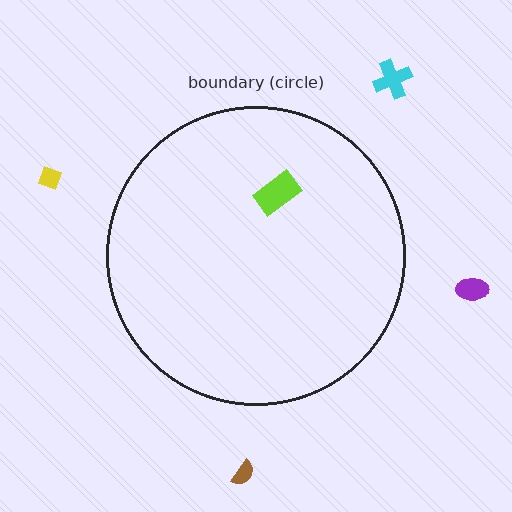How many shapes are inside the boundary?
1 inside, 4 outside.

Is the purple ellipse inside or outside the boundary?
Outside.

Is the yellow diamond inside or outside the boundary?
Outside.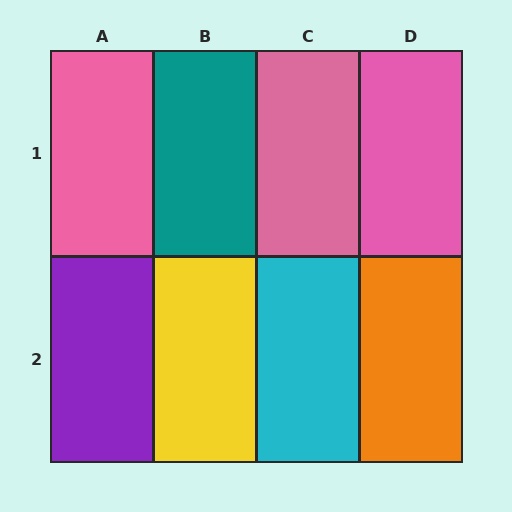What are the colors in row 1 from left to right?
Pink, teal, pink, pink.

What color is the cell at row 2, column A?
Purple.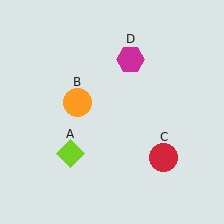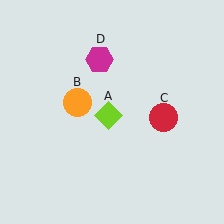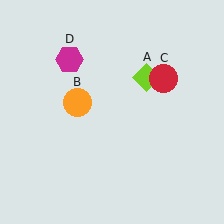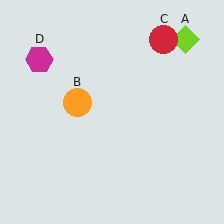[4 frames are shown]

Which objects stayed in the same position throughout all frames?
Orange circle (object B) remained stationary.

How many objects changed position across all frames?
3 objects changed position: lime diamond (object A), red circle (object C), magenta hexagon (object D).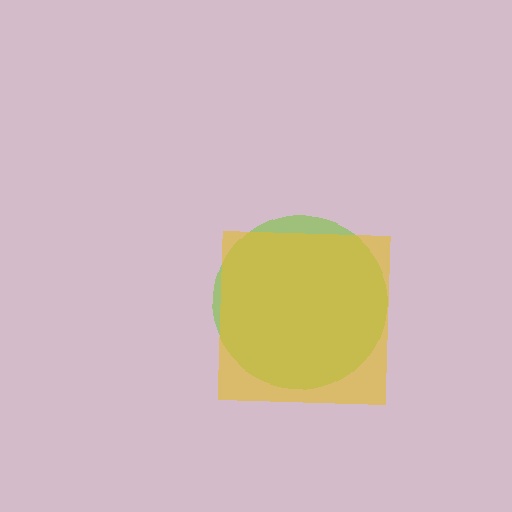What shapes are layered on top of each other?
The layered shapes are: a lime circle, a yellow square.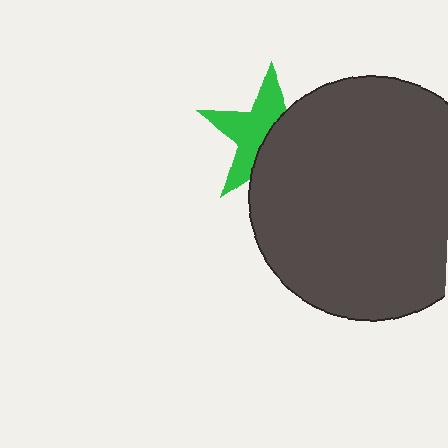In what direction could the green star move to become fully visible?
The green star could move left. That would shift it out from behind the dark gray circle entirely.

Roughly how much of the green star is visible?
About half of it is visible (roughly 53%).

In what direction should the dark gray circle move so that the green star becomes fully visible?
The dark gray circle should move right. That is the shortest direction to clear the overlap and leave the green star fully visible.